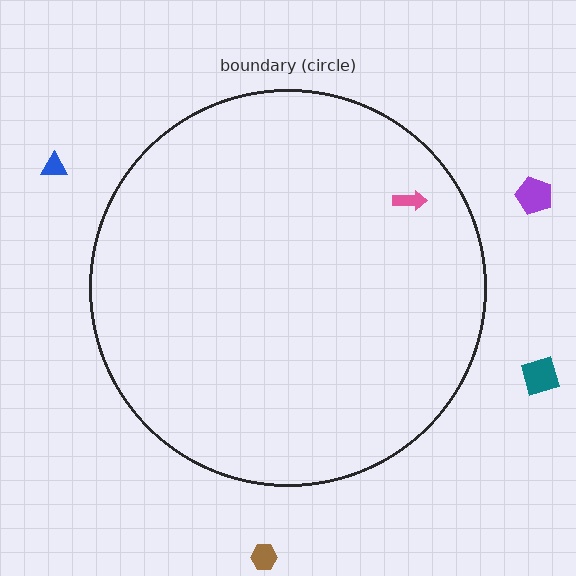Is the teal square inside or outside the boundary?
Outside.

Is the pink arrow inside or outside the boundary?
Inside.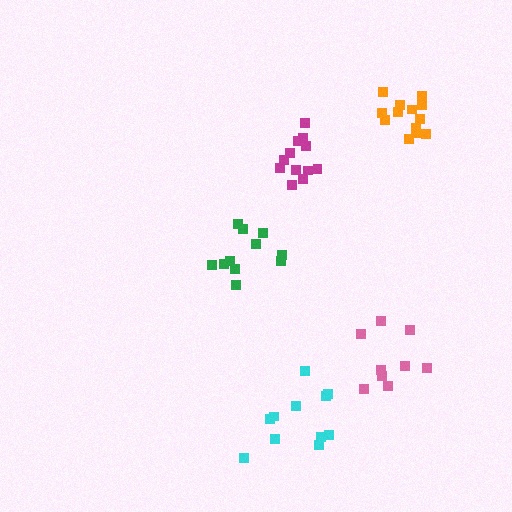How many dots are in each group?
Group 1: 11 dots, Group 2: 12 dots, Group 3: 11 dots, Group 4: 9 dots, Group 5: 13 dots (56 total).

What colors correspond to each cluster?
The clusters are colored: green, magenta, cyan, pink, orange.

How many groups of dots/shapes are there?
There are 5 groups.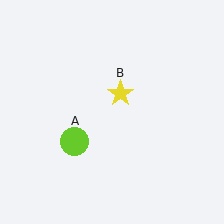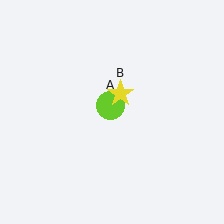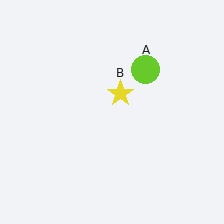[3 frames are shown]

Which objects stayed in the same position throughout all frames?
Yellow star (object B) remained stationary.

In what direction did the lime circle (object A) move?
The lime circle (object A) moved up and to the right.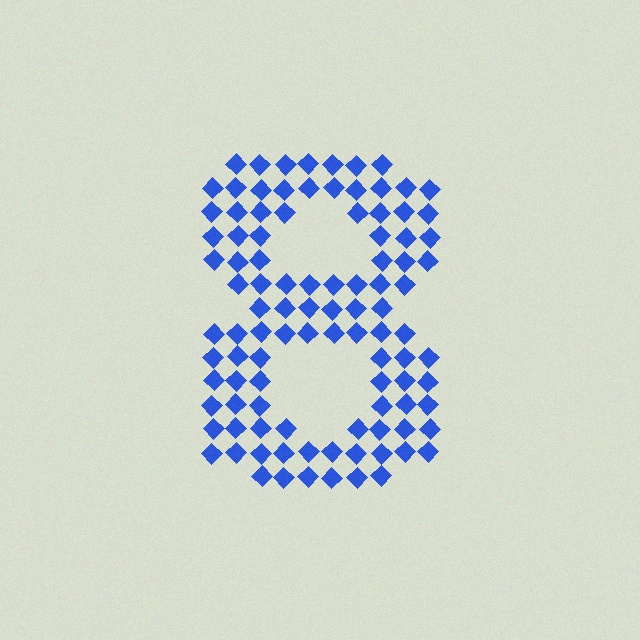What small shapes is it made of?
It is made of small diamonds.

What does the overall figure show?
The overall figure shows the digit 8.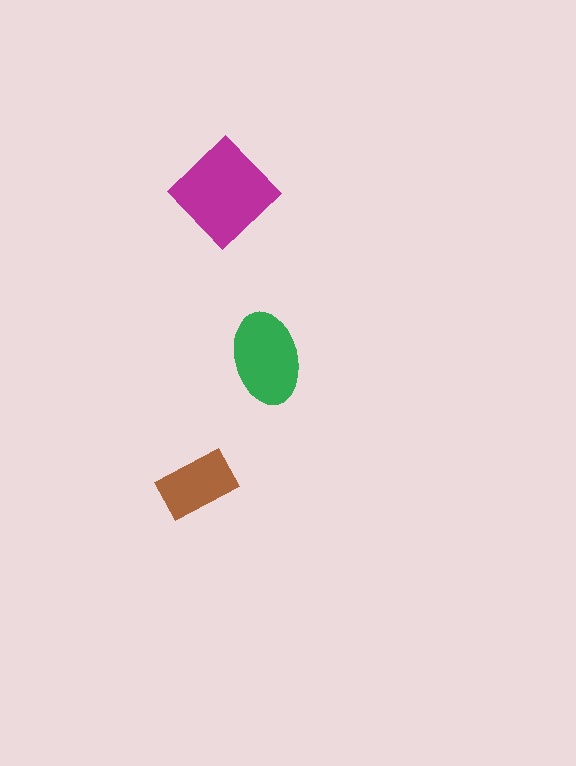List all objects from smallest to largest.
The brown rectangle, the green ellipse, the magenta diamond.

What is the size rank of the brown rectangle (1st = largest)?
3rd.